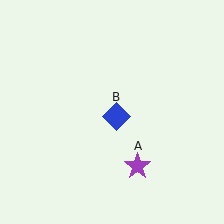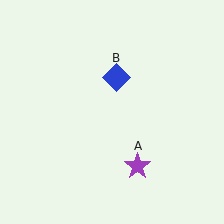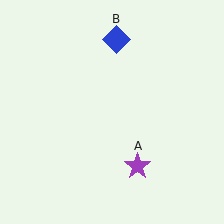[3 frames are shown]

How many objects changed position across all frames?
1 object changed position: blue diamond (object B).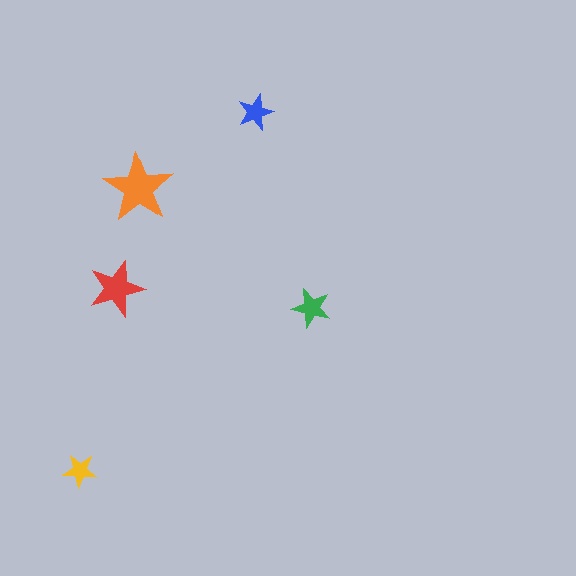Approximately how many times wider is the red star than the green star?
About 1.5 times wider.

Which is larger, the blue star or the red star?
The red one.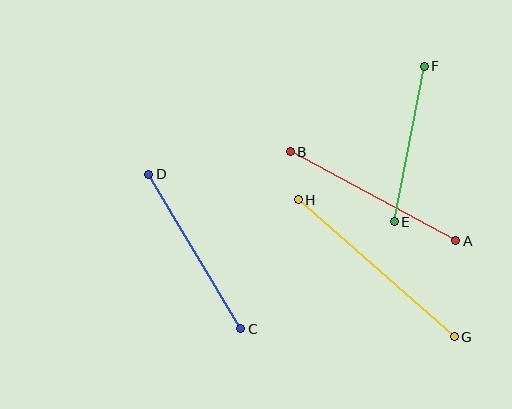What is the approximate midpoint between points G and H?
The midpoint is at approximately (376, 268) pixels.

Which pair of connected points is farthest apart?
Points G and H are farthest apart.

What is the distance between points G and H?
The distance is approximately 208 pixels.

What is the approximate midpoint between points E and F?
The midpoint is at approximately (409, 144) pixels.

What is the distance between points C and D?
The distance is approximately 180 pixels.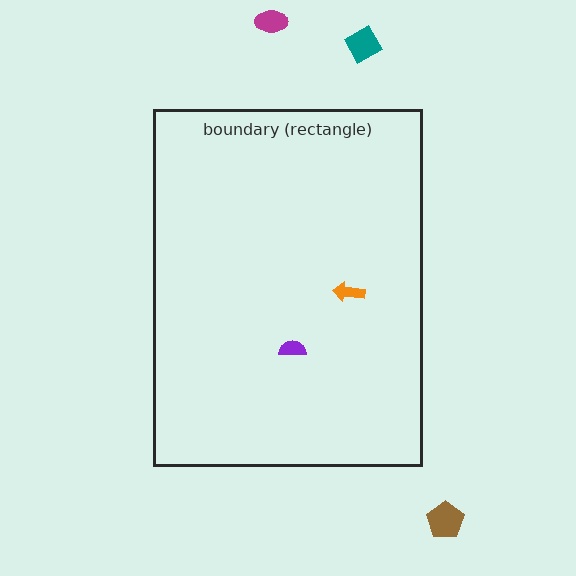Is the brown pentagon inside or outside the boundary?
Outside.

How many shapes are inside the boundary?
2 inside, 3 outside.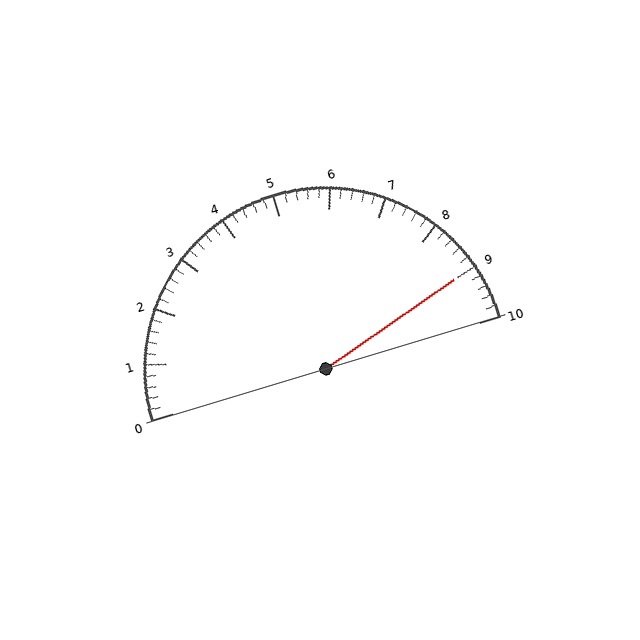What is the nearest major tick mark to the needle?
The nearest major tick mark is 9.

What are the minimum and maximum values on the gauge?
The gauge ranges from 0 to 10.